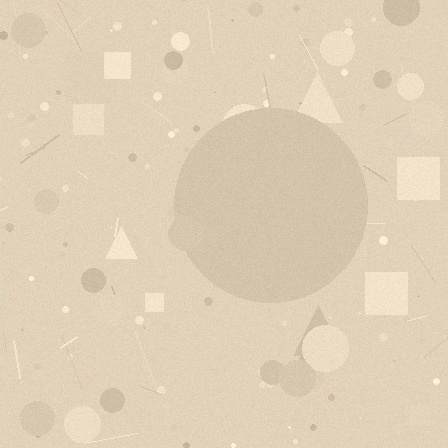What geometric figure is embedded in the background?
A circle is embedded in the background.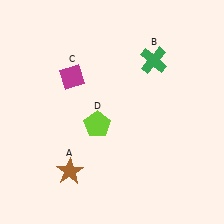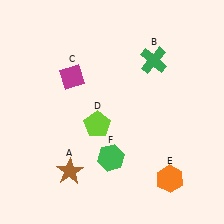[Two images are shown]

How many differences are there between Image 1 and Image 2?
There are 2 differences between the two images.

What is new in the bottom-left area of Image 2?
A green hexagon (F) was added in the bottom-left area of Image 2.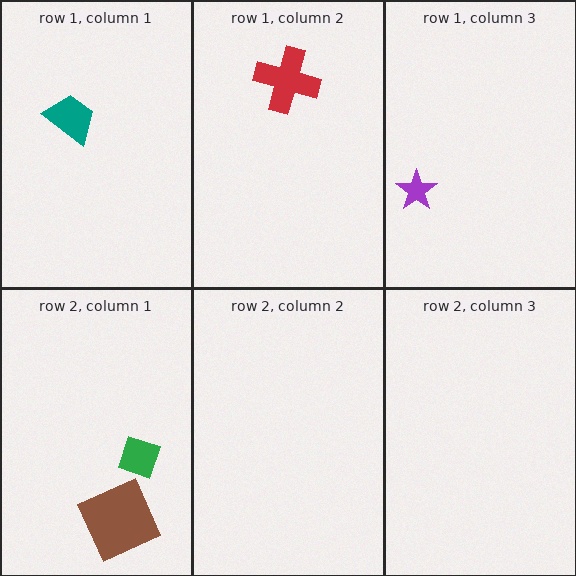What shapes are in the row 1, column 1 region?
The teal trapezoid.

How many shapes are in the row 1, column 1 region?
1.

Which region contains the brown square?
The row 2, column 1 region.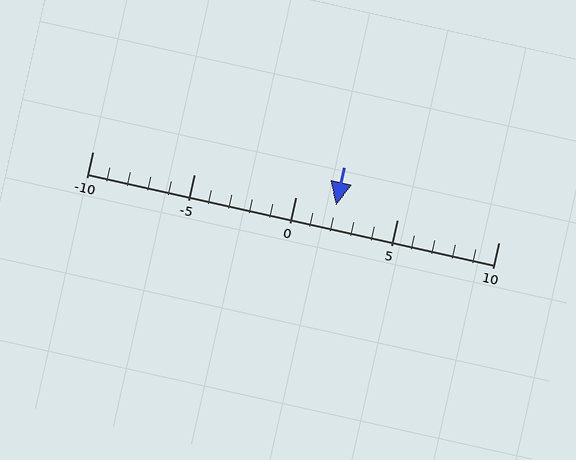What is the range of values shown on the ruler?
The ruler shows values from -10 to 10.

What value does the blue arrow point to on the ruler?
The blue arrow points to approximately 2.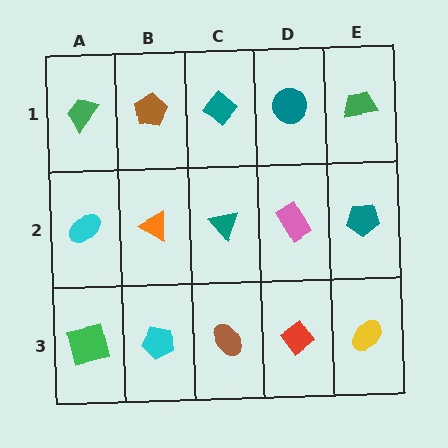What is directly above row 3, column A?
A cyan ellipse.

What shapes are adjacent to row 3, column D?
A pink rectangle (row 2, column D), a brown ellipse (row 3, column C), a yellow ellipse (row 3, column E).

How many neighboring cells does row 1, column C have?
3.